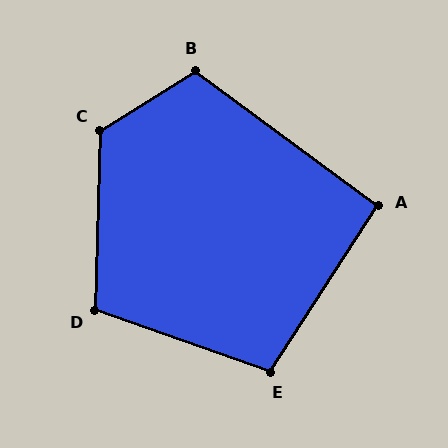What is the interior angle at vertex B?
Approximately 112 degrees (obtuse).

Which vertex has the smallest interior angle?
A, at approximately 93 degrees.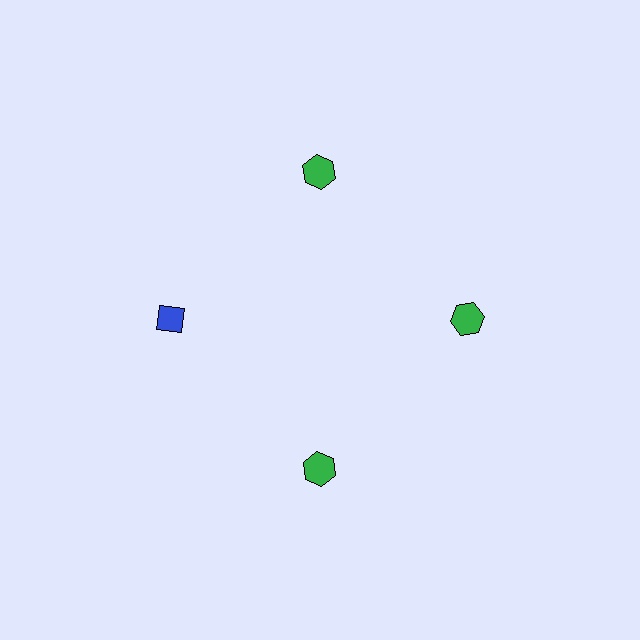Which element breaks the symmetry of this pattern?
The blue diamond at roughly the 9 o'clock position breaks the symmetry. All other shapes are green hexagons.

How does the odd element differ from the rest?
It differs in both color (blue instead of green) and shape (diamond instead of hexagon).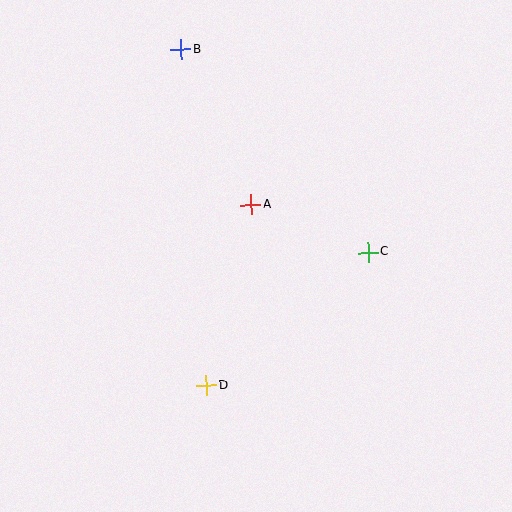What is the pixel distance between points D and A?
The distance between D and A is 186 pixels.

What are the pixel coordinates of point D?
Point D is at (206, 385).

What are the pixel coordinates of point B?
Point B is at (181, 49).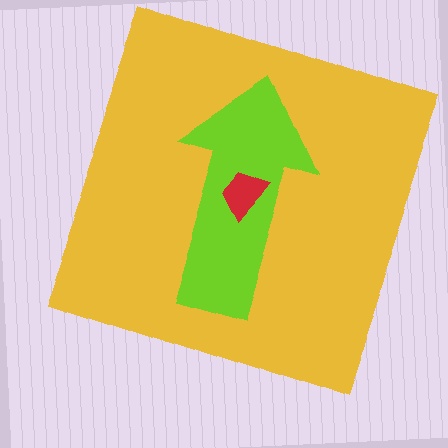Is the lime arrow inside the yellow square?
Yes.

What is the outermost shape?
The yellow square.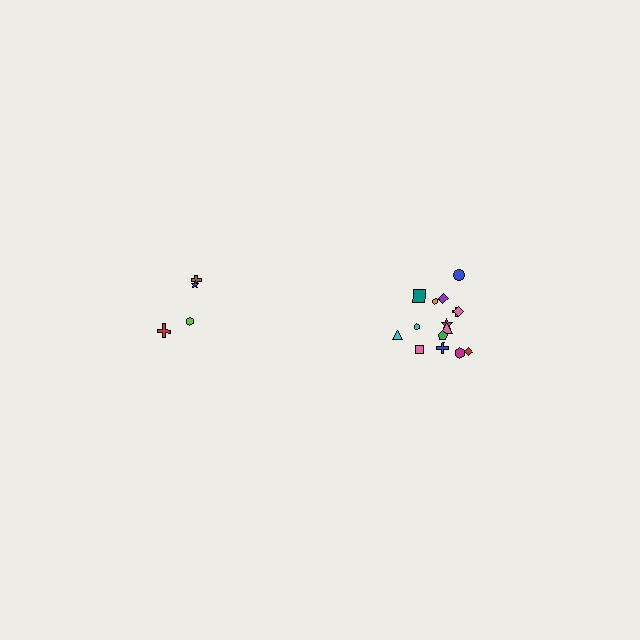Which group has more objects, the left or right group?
The right group.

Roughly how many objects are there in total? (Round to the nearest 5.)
Roughly 20 objects in total.